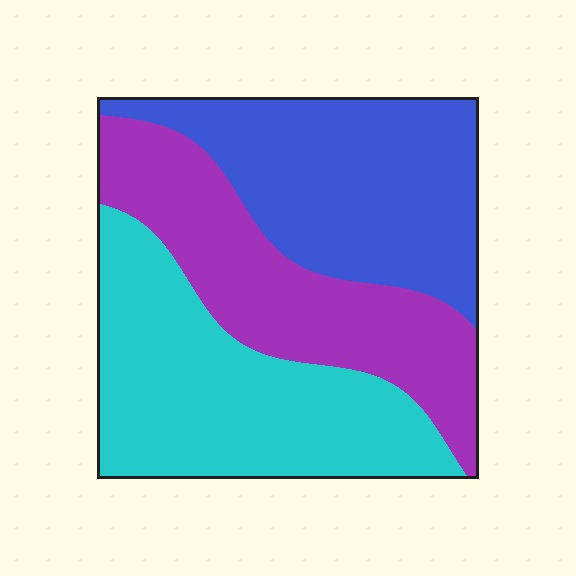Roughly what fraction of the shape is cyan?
Cyan takes up about three eighths (3/8) of the shape.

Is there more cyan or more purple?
Cyan.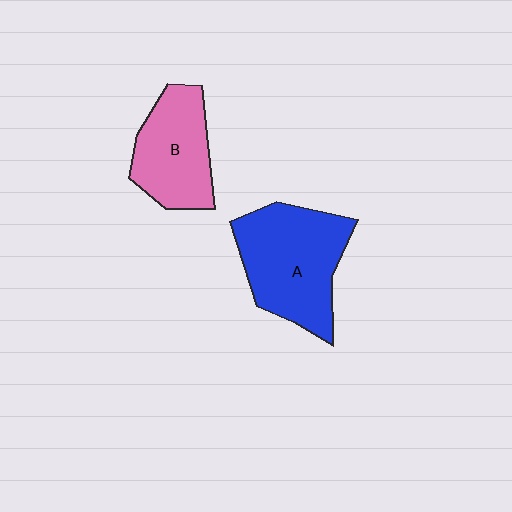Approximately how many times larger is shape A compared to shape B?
Approximately 1.4 times.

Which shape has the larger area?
Shape A (blue).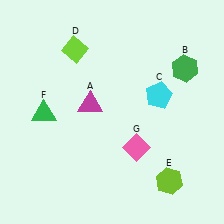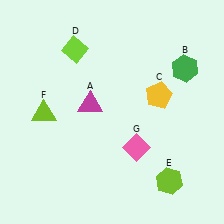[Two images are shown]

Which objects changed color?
C changed from cyan to yellow. F changed from green to lime.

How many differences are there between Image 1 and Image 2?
There are 2 differences between the two images.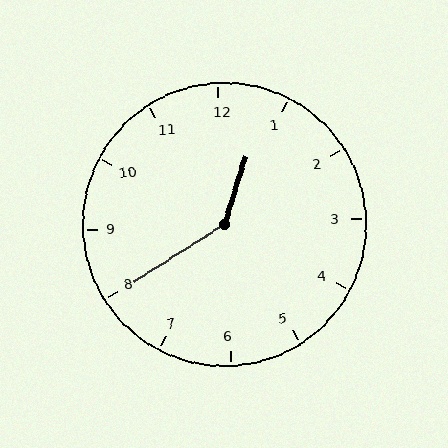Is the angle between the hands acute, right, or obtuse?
It is obtuse.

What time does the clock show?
12:40.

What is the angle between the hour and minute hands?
Approximately 140 degrees.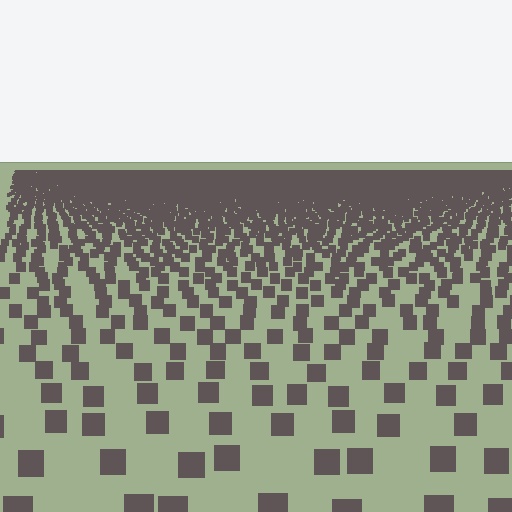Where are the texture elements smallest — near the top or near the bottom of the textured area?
Near the top.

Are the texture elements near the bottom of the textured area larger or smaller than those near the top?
Larger. Near the bottom, elements are closer to the viewer and appear at a bigger on-screen size.